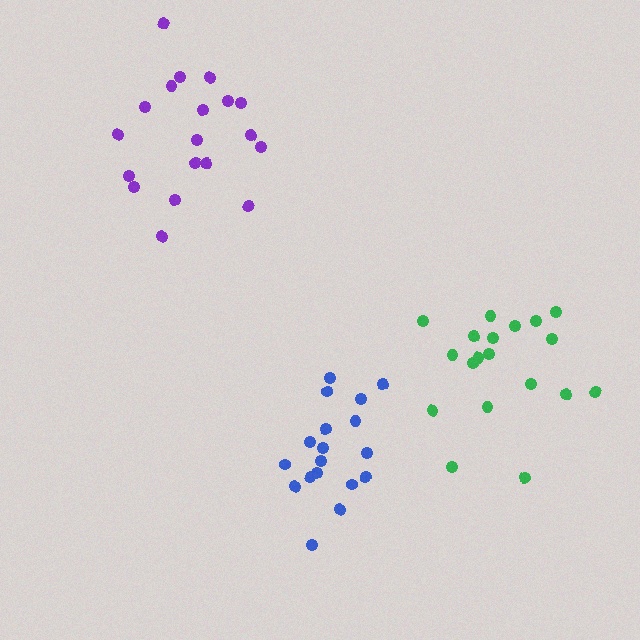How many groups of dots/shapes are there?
There are 3 groups.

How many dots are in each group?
Group 1: 18 dots, Group 2: 19 dots, Group 3: 19 dots (56 total).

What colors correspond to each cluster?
The clusters are colored: blue, purple, green.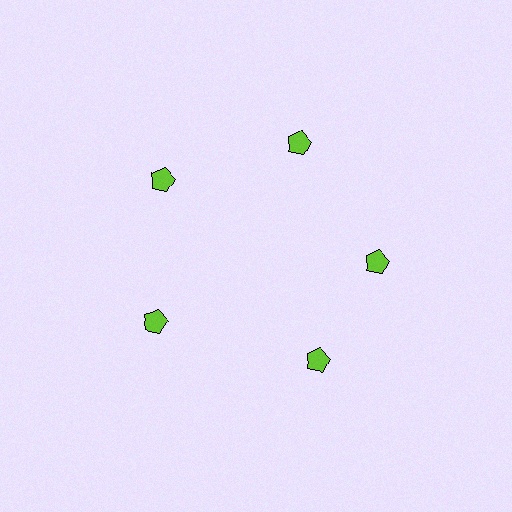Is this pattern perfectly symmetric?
No. The 5 lime pentagons are arranged in a ring, but one element near the 5 o'clock position is rotated out of alignment along the ring, breaking the 5-fold rotational symmetry.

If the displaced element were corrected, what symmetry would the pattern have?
It would have 5-fold rotational symmetry — the pattern would map onto itself every 72 degrees.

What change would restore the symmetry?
The symmetry would be restored by rotating it back into even spacing with its neighbors so that all 5 pentagons sit at equal angles and equal distance from the center.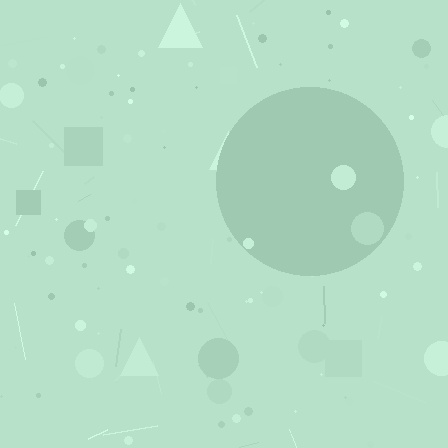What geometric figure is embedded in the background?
A circle is embedded in the background.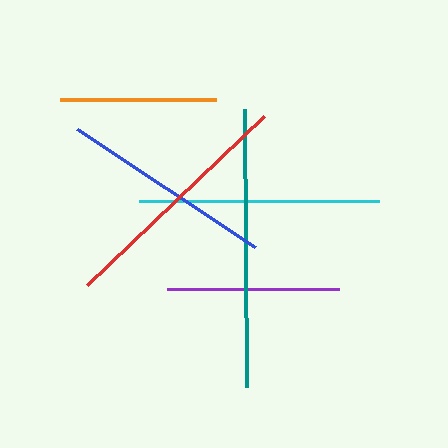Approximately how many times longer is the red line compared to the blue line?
The red line is approximately 1.1 times the length of the blue line.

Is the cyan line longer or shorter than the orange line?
The cyan line is longer than the orange line.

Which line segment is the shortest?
The orange line is the shortest at approximately 157 pixels.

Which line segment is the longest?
The teal line is the longest at approximately 278 pixels.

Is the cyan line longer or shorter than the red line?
The red line is longer than the cyan line.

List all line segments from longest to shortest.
From longest to shortest: teal, red, cyan, blue, purple, orange.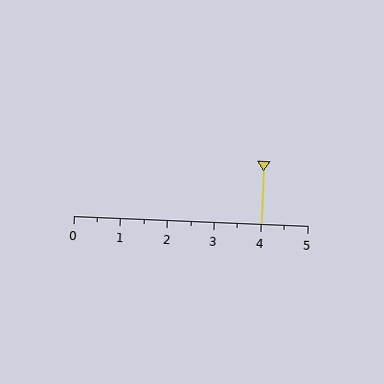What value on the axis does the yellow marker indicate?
The marker indicates approximately 4.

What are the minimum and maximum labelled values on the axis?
The axis runs from 0 to 5.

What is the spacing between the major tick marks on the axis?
The major ticks are spaced 1 apart.